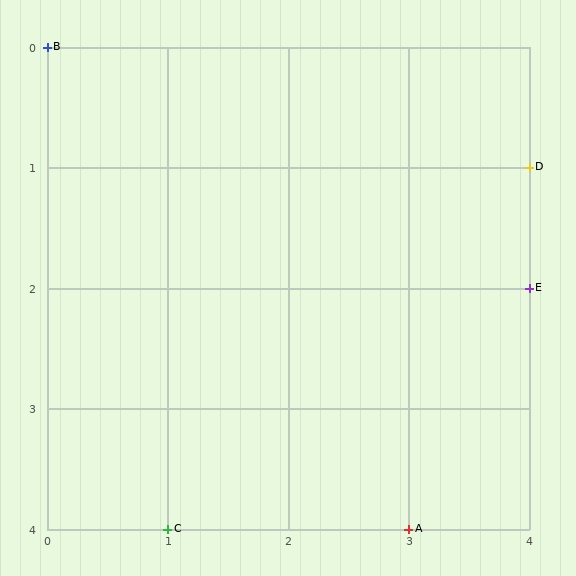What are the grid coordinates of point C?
Point C is at grid coordinates (1, 4).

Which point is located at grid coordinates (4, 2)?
Point E is at (4, 2).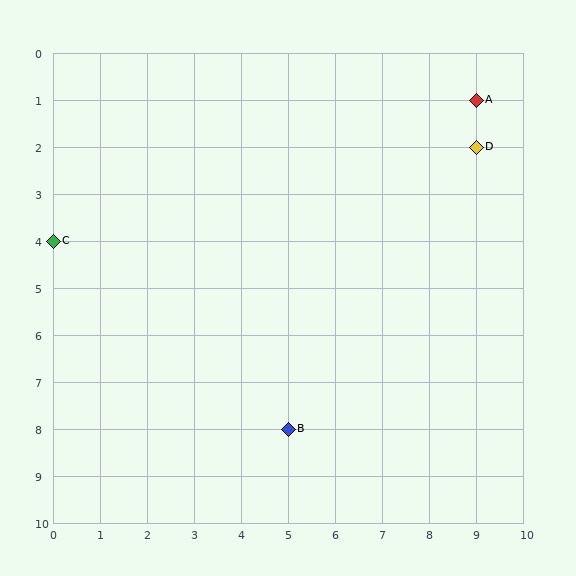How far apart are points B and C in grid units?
Points B and C are 5 columns and 4 rows apart (about 6.4 grid units diagonally).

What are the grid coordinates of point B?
Point B is at grid coordinates (5, 8).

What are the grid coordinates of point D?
Point D is at grid coordinates (9, 2).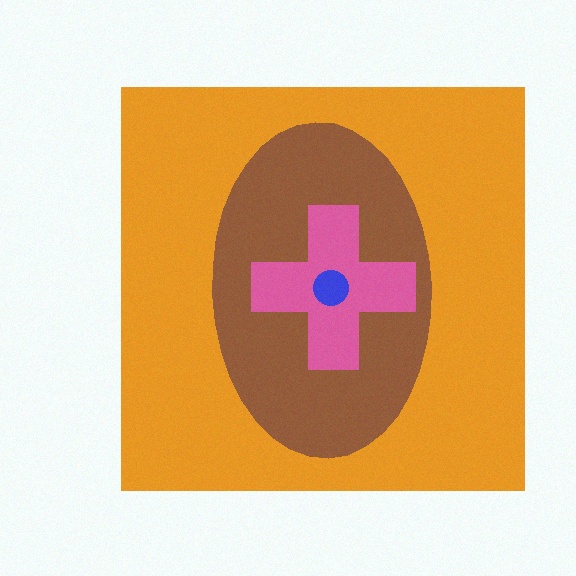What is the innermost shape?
The blue circle.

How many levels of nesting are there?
4.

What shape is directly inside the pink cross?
The blue circle.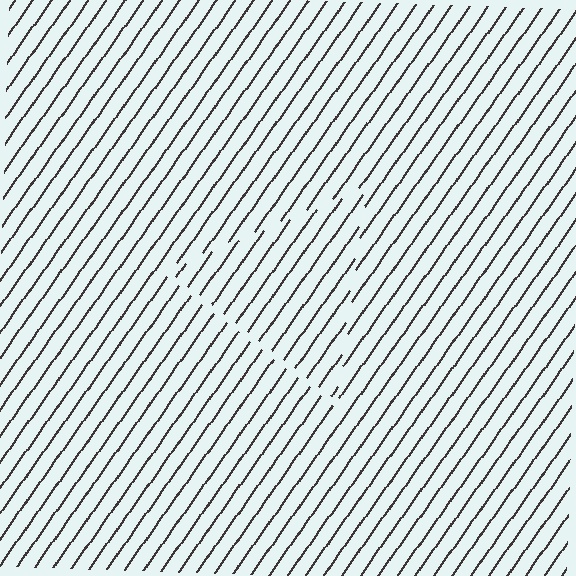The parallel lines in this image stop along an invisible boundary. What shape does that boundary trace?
An illusory triangle. The interior of the shape contains the same grating, shifted by half a period — the contour is defined by the phase discontinuity where line-ends from the inner and outer gratings abut.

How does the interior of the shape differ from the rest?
The interior of the shape contains the same grating, shifted by half a period — the contour is defined by the phase discontinuity where line-ends from the inner and outer gratings abut.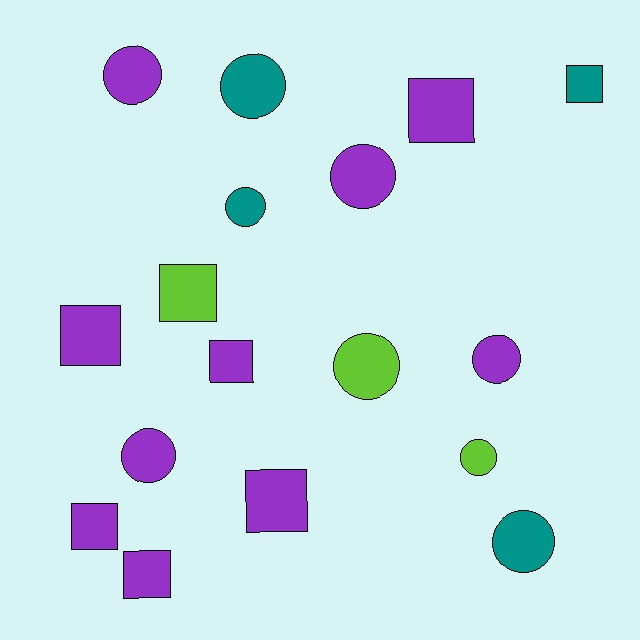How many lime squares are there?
There is 1 lime square.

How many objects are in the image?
There are 17 objects.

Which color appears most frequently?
Purple, with 10 objects.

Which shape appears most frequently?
Circle, with 9 objects.